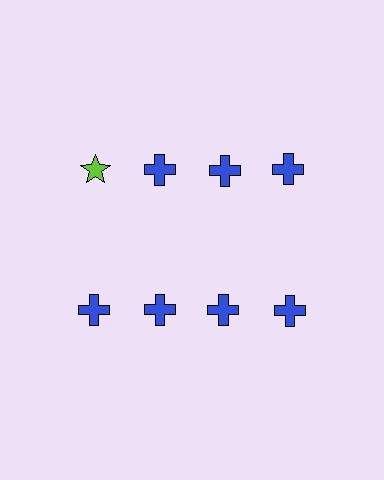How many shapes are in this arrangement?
There are 8 shapes arranged in a grid pattern.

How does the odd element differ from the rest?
It differs in both color (lime instead of blue) and shape (star instead of cross).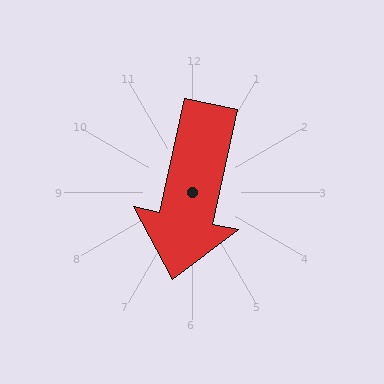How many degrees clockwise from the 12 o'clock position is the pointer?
Approximately 192 degrees.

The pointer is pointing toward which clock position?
Roughly 6 o'clock.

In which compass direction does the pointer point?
South.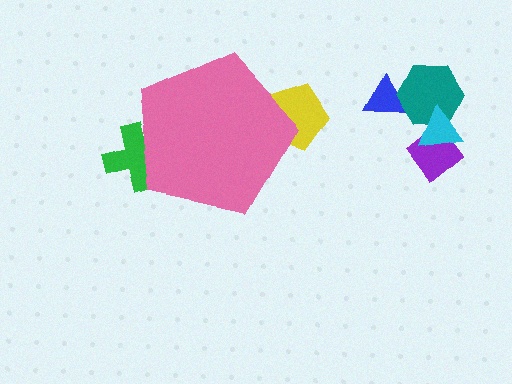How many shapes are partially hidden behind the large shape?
2 shapes are partially hidden.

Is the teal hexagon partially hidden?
No, the teal hexagon is fully visible.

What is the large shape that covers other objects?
A pink pentagon.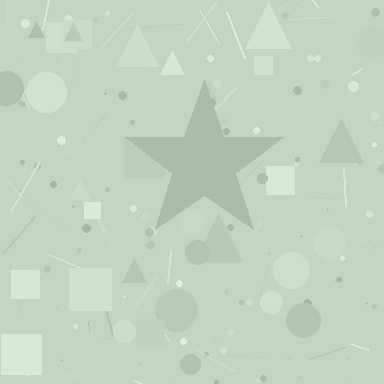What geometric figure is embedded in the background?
A star is embedded in the background.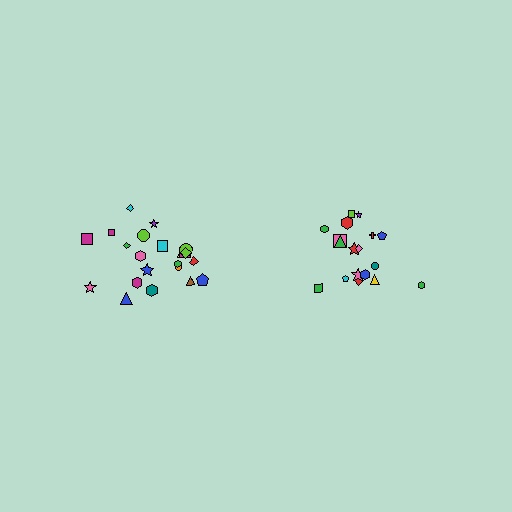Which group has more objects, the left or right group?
The left group.